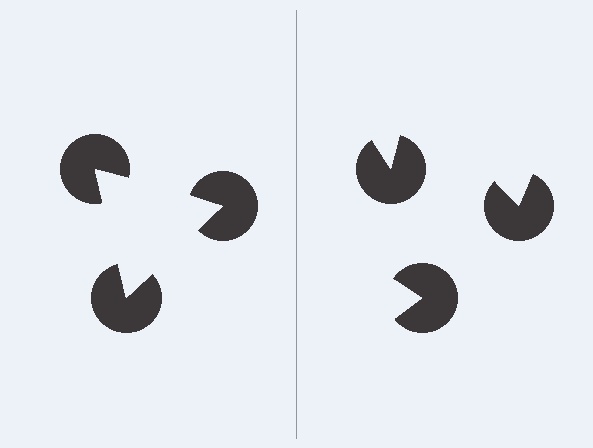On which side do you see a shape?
An illusory triangle appears on the left side. On the right side the wedge cuts are rotated, so no coherent shape forms.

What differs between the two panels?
The pac-man discs are positioned identically on both sides; only the wedge orientations differ. On the left they align to a triangle; on the right they are misaligned.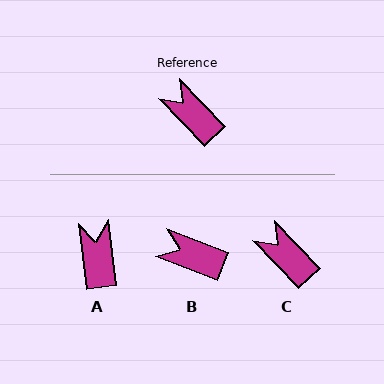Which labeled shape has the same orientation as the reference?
C.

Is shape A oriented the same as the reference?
No, it is off by about 36 degrees.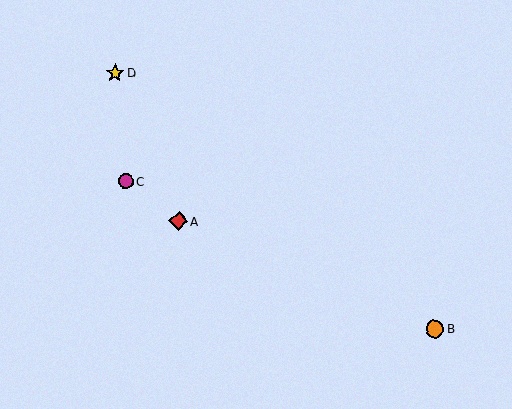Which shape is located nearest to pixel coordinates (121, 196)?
The magenta circle (labeled C) at (126, 181) is nearest to that location.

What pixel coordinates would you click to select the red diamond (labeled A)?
Click at (178, 221) to select the red diamond A.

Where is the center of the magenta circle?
The center of the magenta circle is at (126, 181).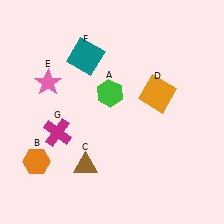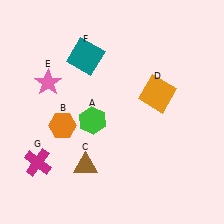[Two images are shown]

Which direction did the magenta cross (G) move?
The magenta cross (G) moved down.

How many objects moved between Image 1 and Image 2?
3 objects moved between the two images.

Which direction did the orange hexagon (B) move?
The orange hexagon (B) moved up.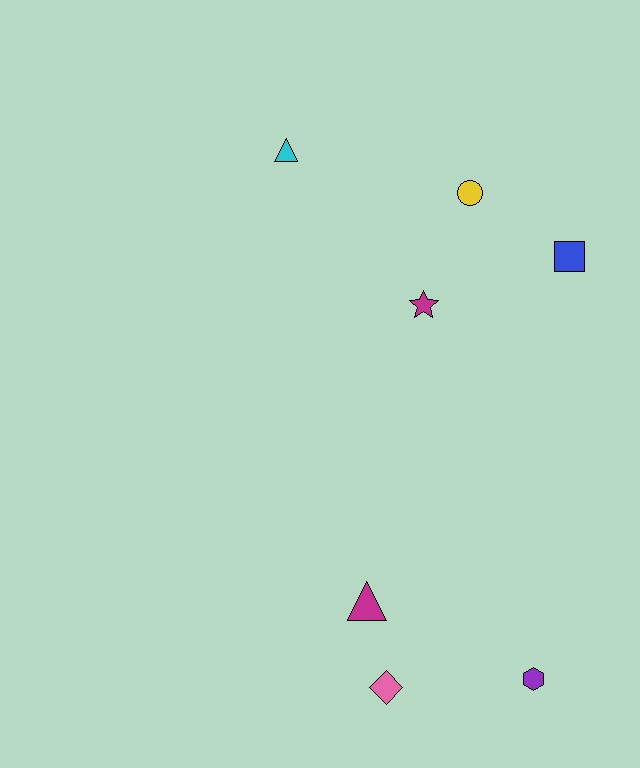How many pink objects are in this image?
There is 1 pink object.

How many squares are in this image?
There is 1 square.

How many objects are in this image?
There are 7 objects.